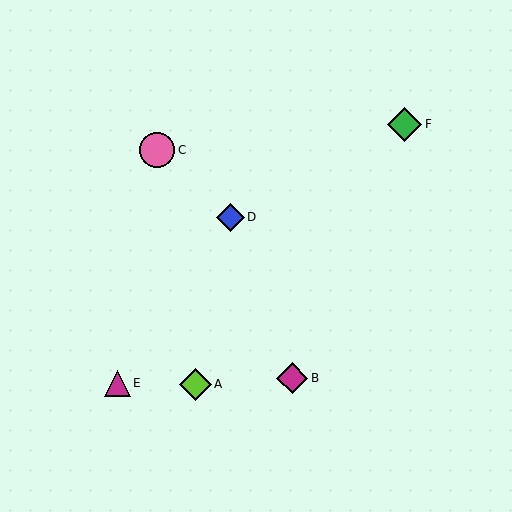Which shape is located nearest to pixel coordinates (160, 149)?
The pink circle (labeled C) at (157, 150) is nearest to that location.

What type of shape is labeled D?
Shape D is a blue diamond.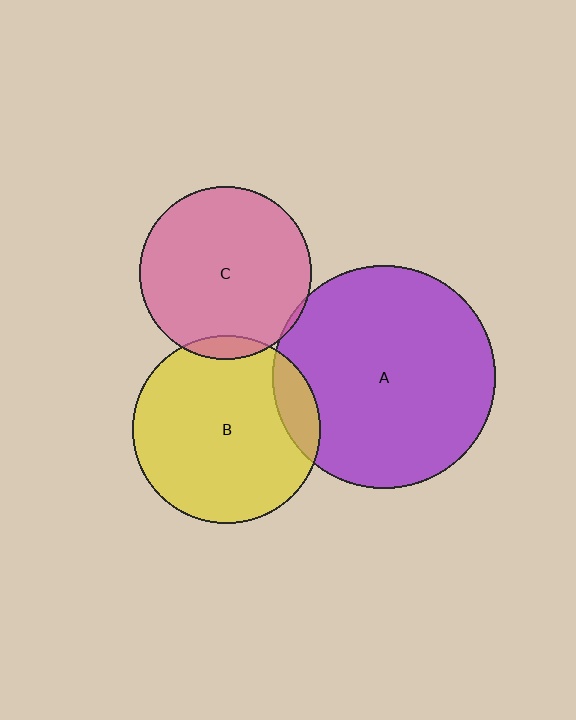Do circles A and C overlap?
Yes.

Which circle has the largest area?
Circle A (purple).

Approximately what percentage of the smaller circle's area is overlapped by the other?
Approximately 5%.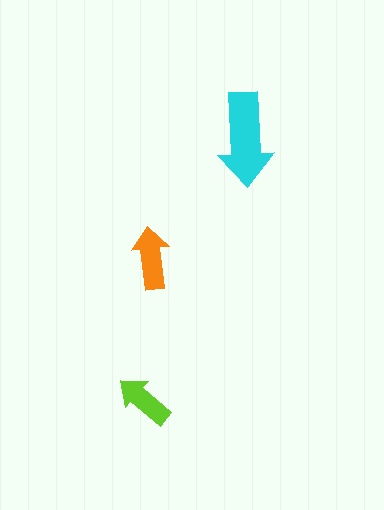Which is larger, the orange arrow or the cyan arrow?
The cyan one.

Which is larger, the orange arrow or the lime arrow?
The orange one.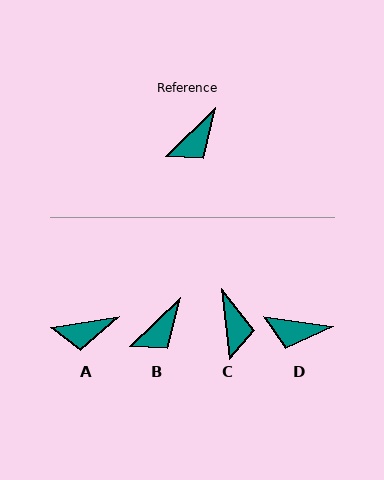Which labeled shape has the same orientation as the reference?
B.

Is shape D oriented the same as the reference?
No, it is off by about 52 degrees.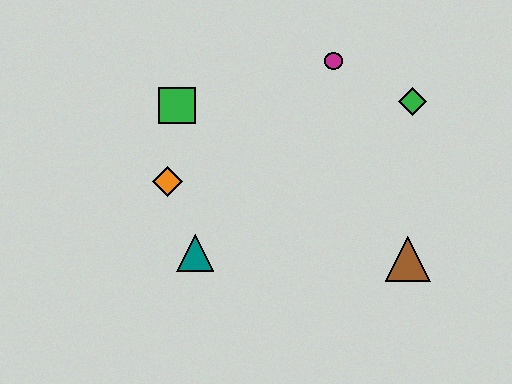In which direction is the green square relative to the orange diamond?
The green square is above the orange diamond.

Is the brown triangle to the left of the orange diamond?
No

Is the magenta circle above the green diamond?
Yes